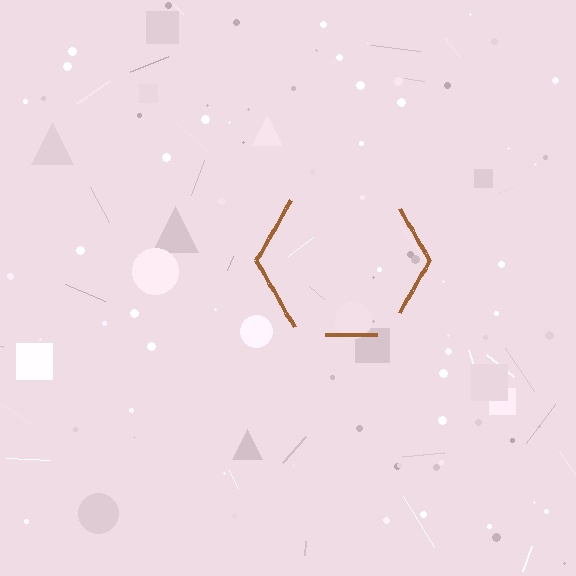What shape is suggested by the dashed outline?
The dashed outline suggests a hexagon.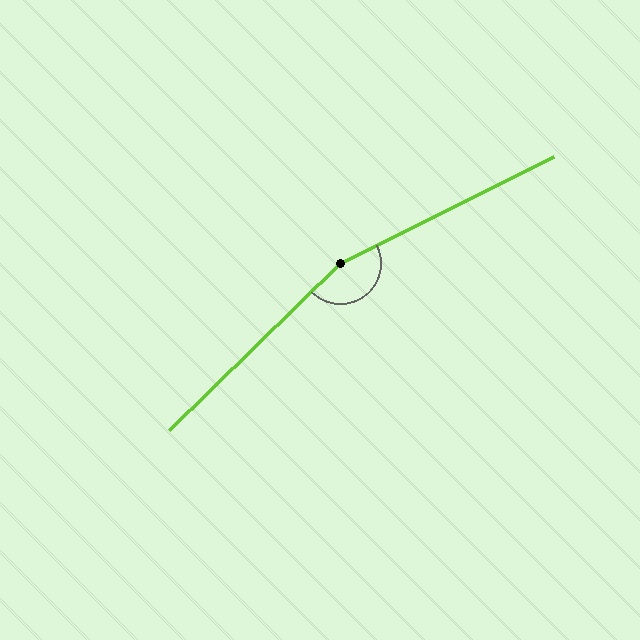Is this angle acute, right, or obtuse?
It is obtuse.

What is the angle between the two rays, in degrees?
Approximately 162 degrees.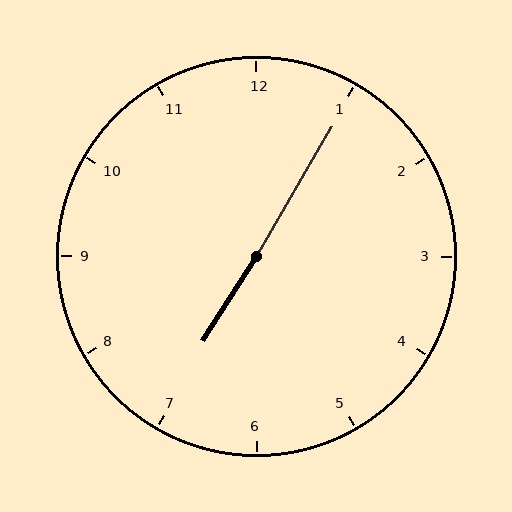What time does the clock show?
7:05.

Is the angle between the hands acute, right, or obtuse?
It is obtuse.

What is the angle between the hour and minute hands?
Approximately 178 degrees.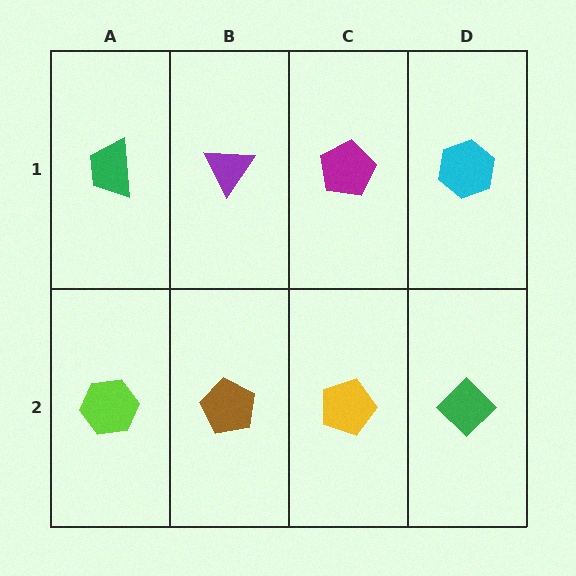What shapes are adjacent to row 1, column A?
A lime hexagon (row 2, column A), a purple triangle (row 1, column B).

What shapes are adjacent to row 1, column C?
A yellow pentagon (row 2, column C), a purple triangle (row 1, column B), a cyan hexagon (row 1, column D).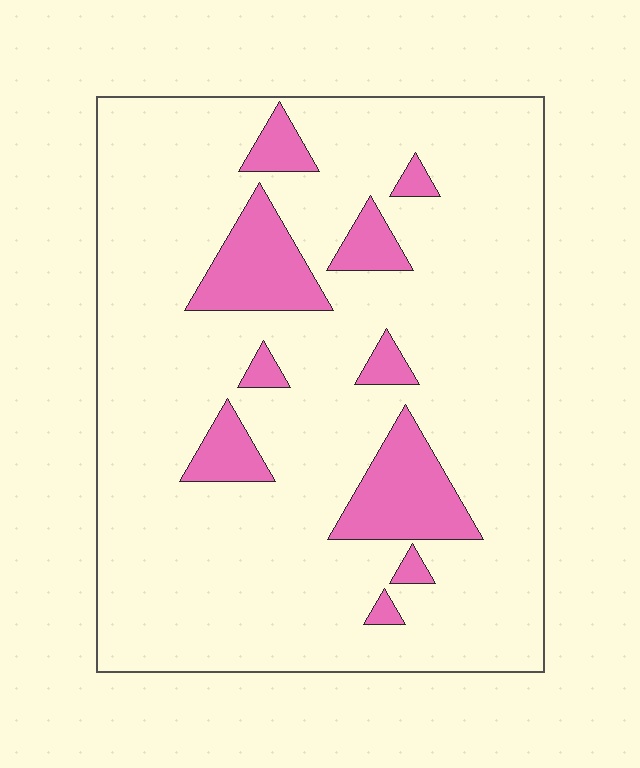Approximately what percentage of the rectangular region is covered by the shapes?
Approximately 15%.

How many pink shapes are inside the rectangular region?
10.